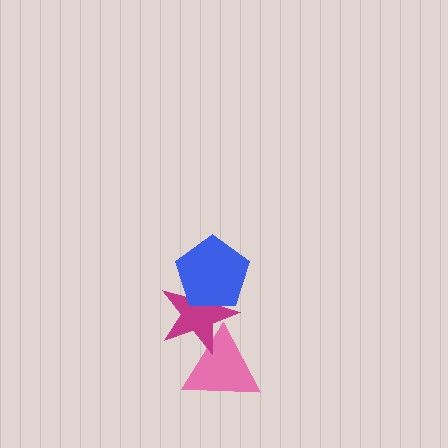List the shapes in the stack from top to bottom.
From top to bottom: the blue pentagon, the magenta star, the pink triangle.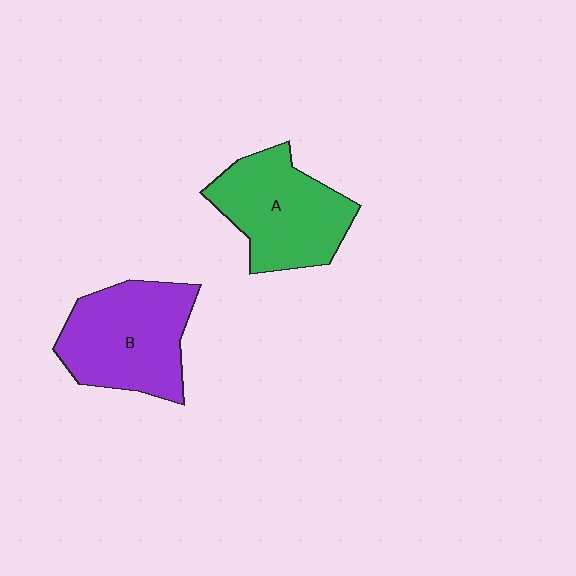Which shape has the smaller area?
Shape A (green).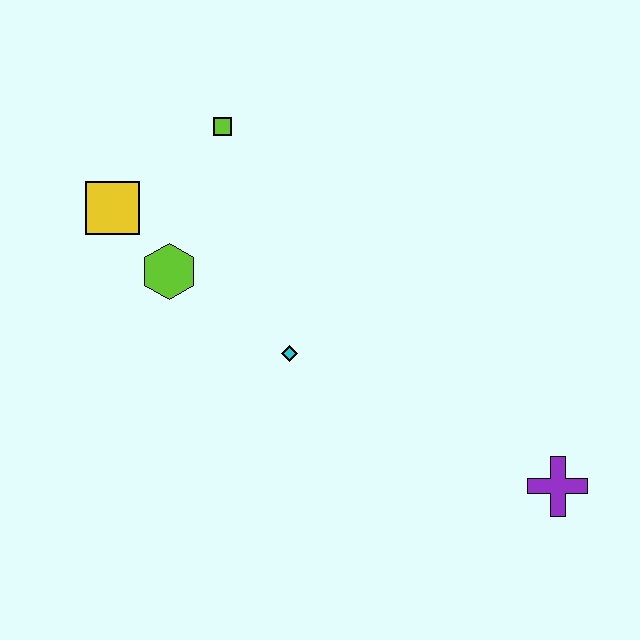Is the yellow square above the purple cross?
Yes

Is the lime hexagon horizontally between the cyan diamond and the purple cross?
No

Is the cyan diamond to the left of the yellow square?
No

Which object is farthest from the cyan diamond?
The purple cross is farthest from the cyan diamond.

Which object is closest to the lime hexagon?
The yellow square is closest to the lime hexagon.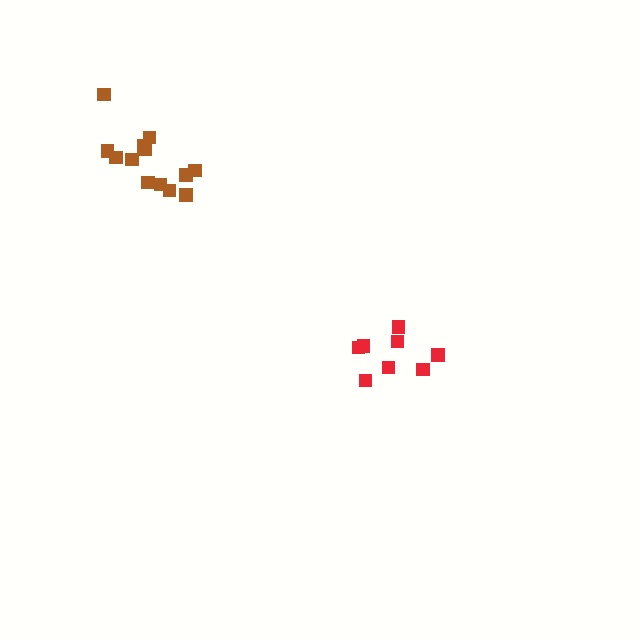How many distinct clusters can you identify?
There are 2 distinct clusters.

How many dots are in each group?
Group 1: 8 dots, Group 2: 13 dots (21 total).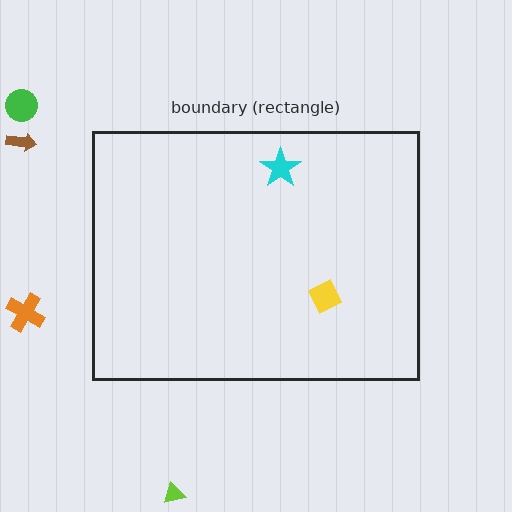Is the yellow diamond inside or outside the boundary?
Inside.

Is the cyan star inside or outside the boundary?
Inside.